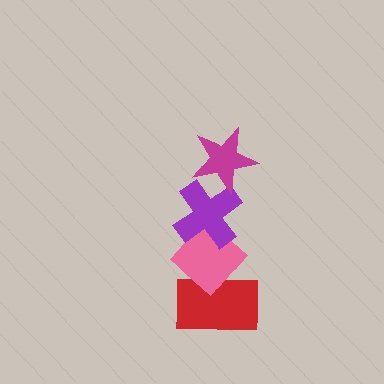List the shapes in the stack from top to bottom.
From top to bottom: the magenta star, the purple cross, the pink diamond, the red rectangle.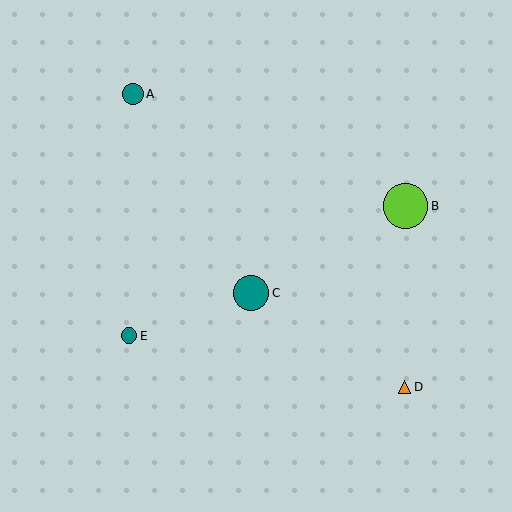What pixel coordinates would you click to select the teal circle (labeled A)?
Click at (133, 94) to select the teal circle A.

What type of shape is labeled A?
Shape A is a teal circle.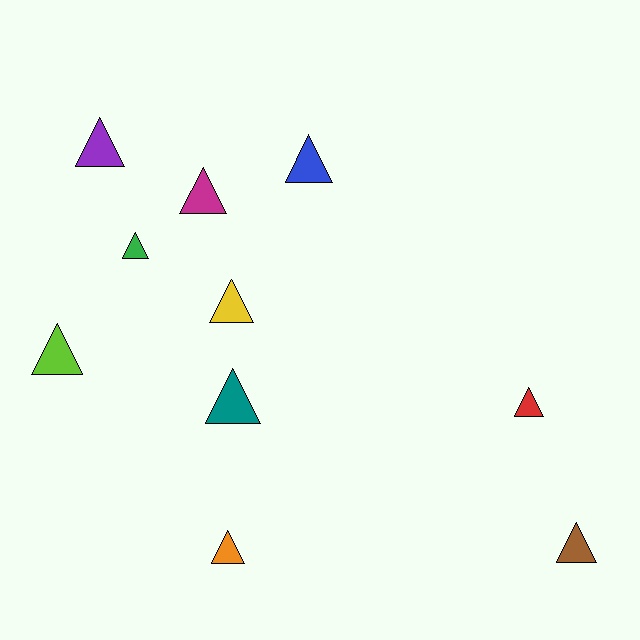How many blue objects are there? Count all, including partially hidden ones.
There is 1 blue object.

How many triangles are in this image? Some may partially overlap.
There are 10 triangles.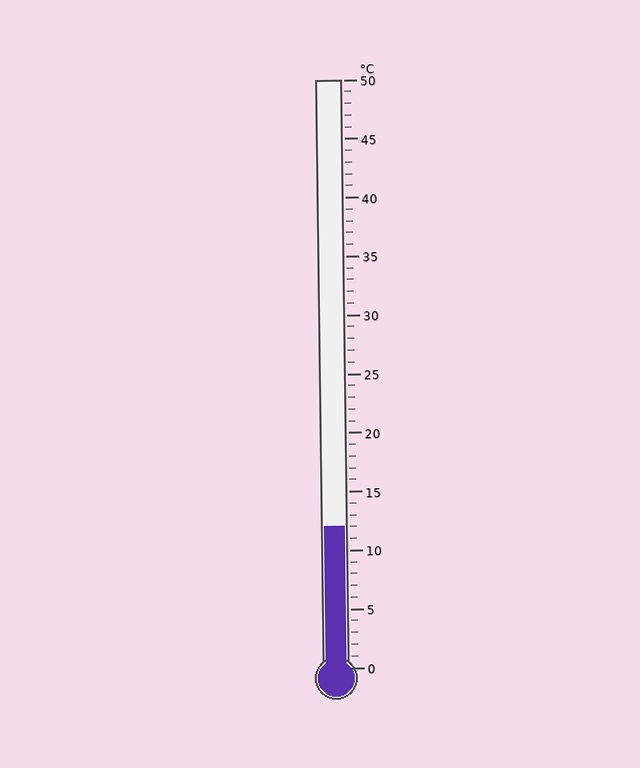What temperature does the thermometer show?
The thermometer shows approximately 12°C.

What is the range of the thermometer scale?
The thermometer scale ranges from 0°C to 50°C.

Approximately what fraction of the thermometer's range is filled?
The thermometer is filled to approximately 25% of its range.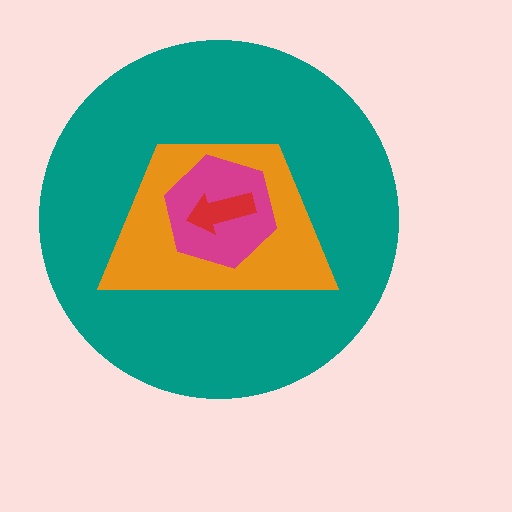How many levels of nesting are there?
4.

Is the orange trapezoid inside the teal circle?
Yes.